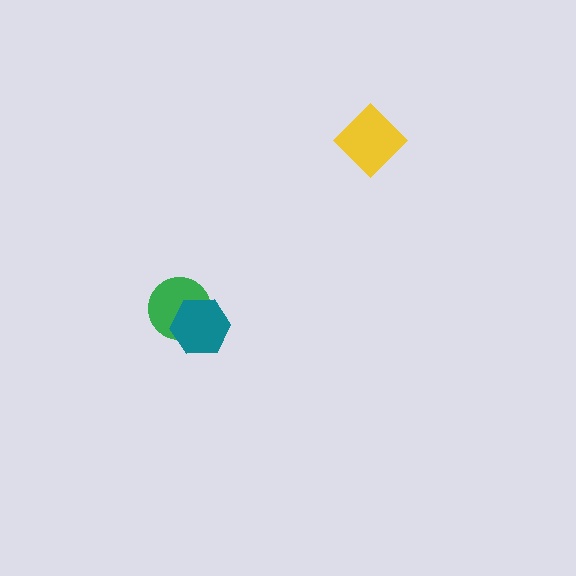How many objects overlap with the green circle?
1 object overlaps with the green circle.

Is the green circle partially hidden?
Yes, it is partially covered by another shape.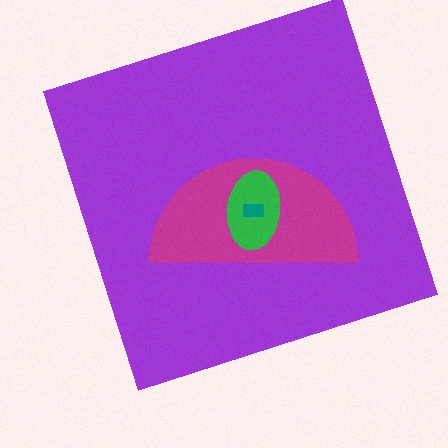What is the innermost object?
The teal rectangle.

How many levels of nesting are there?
4.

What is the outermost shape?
The purple square.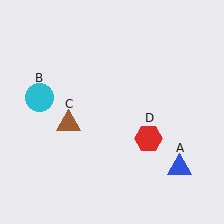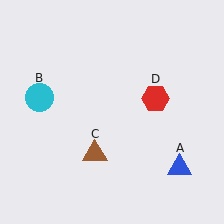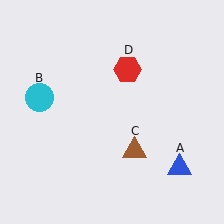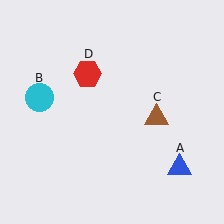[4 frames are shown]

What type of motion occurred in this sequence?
The brown triangle (object C), red hexagon (object D) rotated counterclockwise around the center of the scene.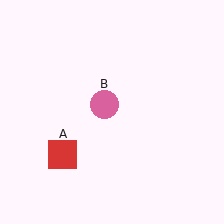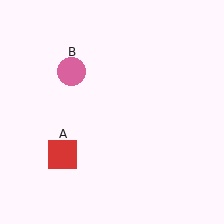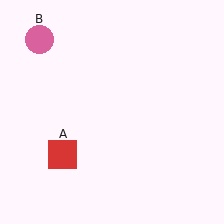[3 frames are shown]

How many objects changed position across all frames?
1 object changed position: pink circle (object B).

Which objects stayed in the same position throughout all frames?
Red square (object A) remained stationary.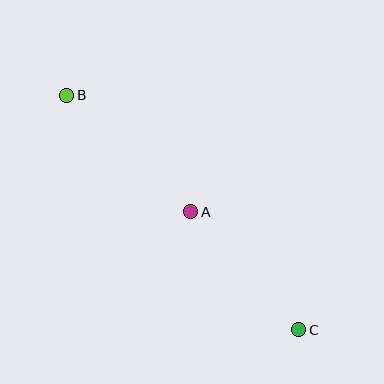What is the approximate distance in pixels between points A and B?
The distance between A and B is approximately 170 pixels.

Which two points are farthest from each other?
Points B and C are farthest from each other.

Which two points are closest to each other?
Points A and C are closest to each other.